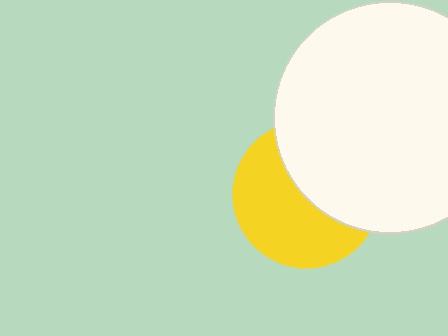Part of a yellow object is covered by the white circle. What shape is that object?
It is a circle.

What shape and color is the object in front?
The object in front is a white circle.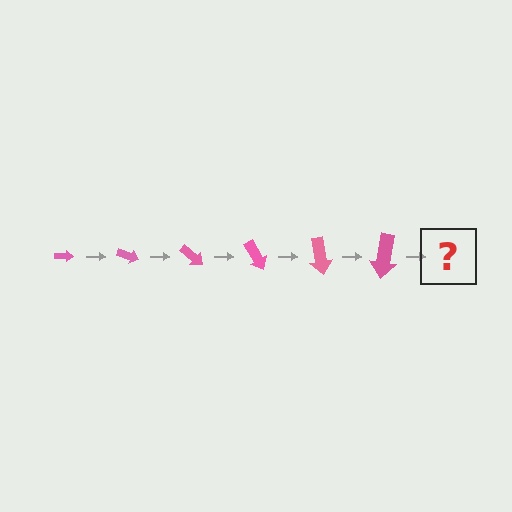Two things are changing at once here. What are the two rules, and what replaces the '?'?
The two rules are that the arrow grows larger each step and it rotates 20 degrees each step. The '?' should be an arrow, larger than the previous one and rotated 120 degrees from the start.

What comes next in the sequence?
The next element should be an arrow, larger than the previous one and rotated 120 degrees from the start.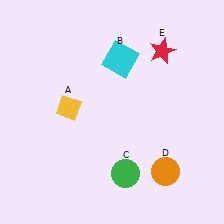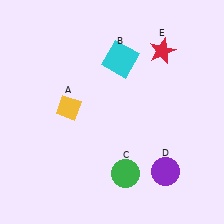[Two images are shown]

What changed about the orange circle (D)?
In Image 1, D is orange. In Image 2, it changed to purple.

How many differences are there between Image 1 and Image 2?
There is 1 difference between the two images.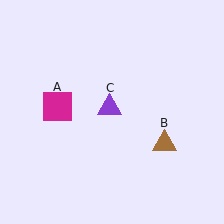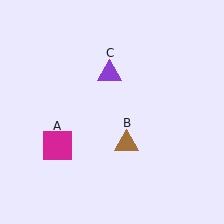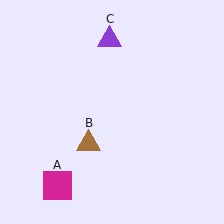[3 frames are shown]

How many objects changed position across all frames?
3 objects changed position: magenta square (object A), brown triangle (object B), purple triangle (object C).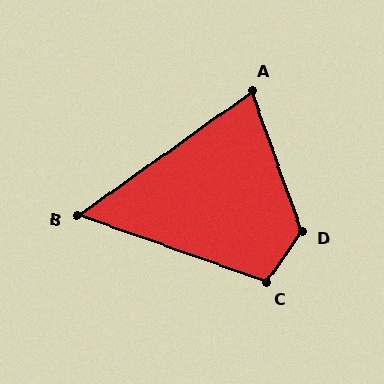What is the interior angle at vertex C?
Approximately 106 degrees (obtuse).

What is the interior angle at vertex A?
Approximately 74 degrees (acute).